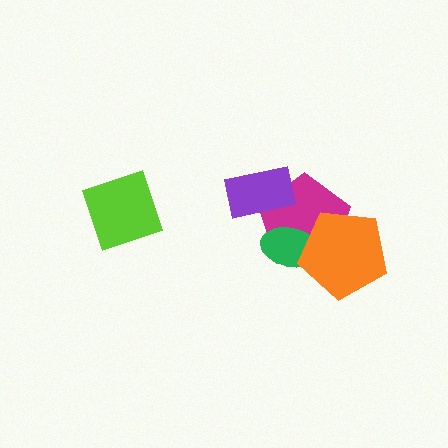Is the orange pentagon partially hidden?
No, no other shape covers it.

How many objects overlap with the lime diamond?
0 objects overlap with the lime diamond.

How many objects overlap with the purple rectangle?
1 object overlaps with the purple rectangle.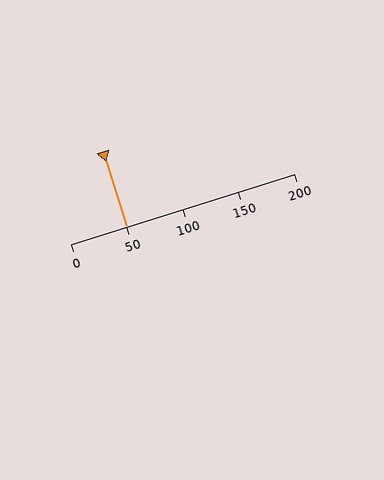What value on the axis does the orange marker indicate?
The marker indicates approximately 50.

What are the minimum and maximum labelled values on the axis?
The axis runs from 0 to 200.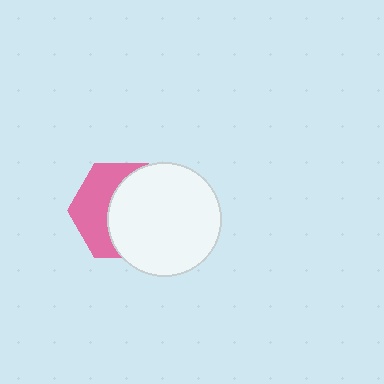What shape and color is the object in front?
The object in front is a white circle.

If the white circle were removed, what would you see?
You would see the complete pink hexagon.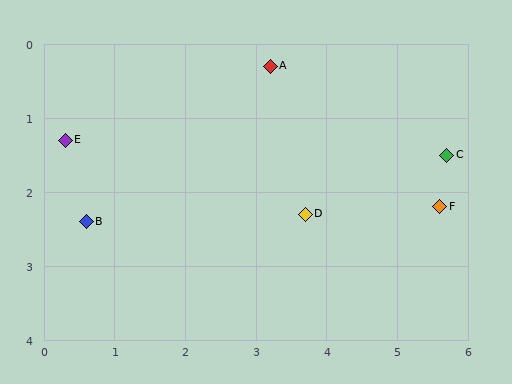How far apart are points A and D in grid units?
Points A and D are about 2.1 grid units apart.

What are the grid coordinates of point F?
Point F is at approximately (5.6, 2.2).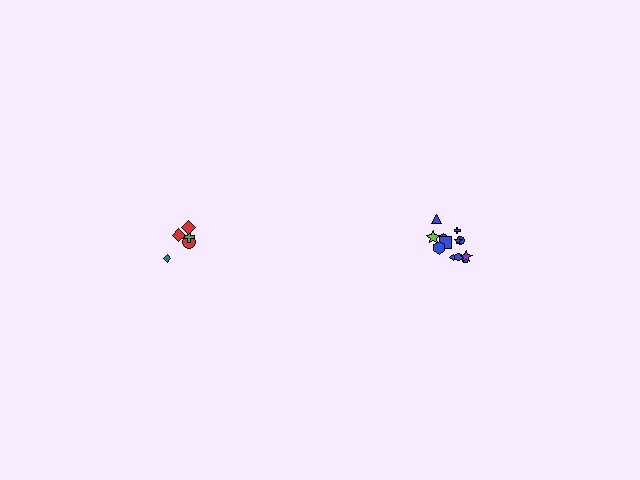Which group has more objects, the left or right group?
The right group.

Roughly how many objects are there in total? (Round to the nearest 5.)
Roughly 15 objects in total.